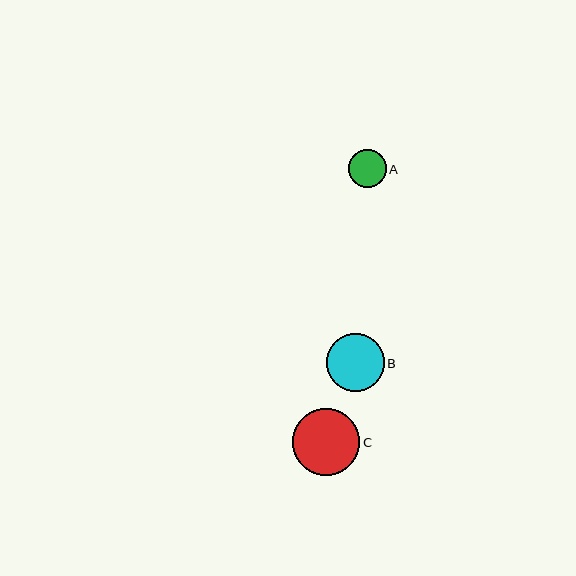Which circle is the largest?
Circle C is the largest with a size of approximately 67 pixels.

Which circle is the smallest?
Circle A is the smallest with a size of approximately 38 pixels.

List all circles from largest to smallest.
From largest to smallest: C, B, A.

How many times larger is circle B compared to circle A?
Circle B is approximately 1.5 times the size of circle A.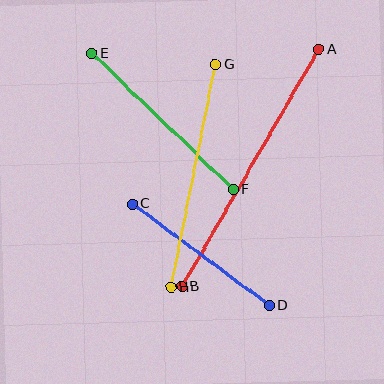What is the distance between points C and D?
The distance is approximately 170 pixels.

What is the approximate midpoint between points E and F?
The midpoint is at approximately (163, 121) pixels.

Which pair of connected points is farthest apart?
Points A and B are farthest apart.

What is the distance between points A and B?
The distance is approximately 274 pixels.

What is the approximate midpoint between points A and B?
The midpoint is at approximately (250, 168) pixels.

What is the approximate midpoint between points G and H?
The midpoint is at approximately (193, 176) pixels.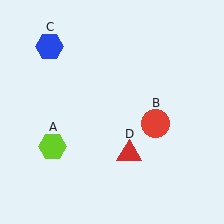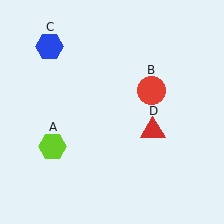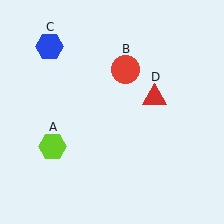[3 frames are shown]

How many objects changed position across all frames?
2 objects changed position: red circle (object B), red triangle (object D).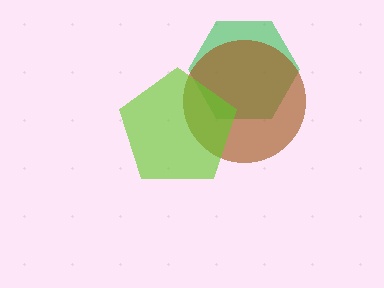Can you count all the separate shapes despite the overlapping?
Yes, there are 3 separate shapes.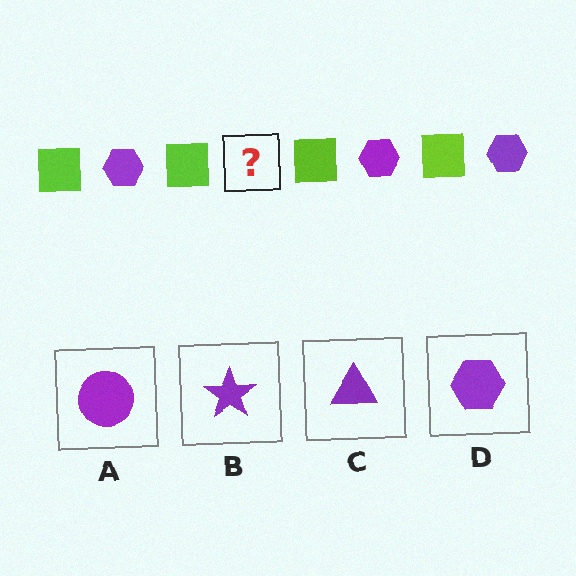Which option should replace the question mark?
Option D.